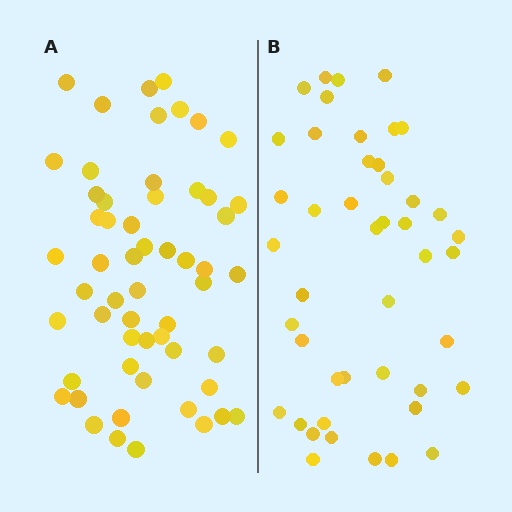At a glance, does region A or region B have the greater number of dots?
Region A (the left region) has more dots.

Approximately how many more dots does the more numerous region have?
Region A has roughly 12 or so more dots than region B.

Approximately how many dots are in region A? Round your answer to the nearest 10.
About 60 dots. (The exact count is 56, which rounds to 60.)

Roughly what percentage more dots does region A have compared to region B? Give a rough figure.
About 25% more.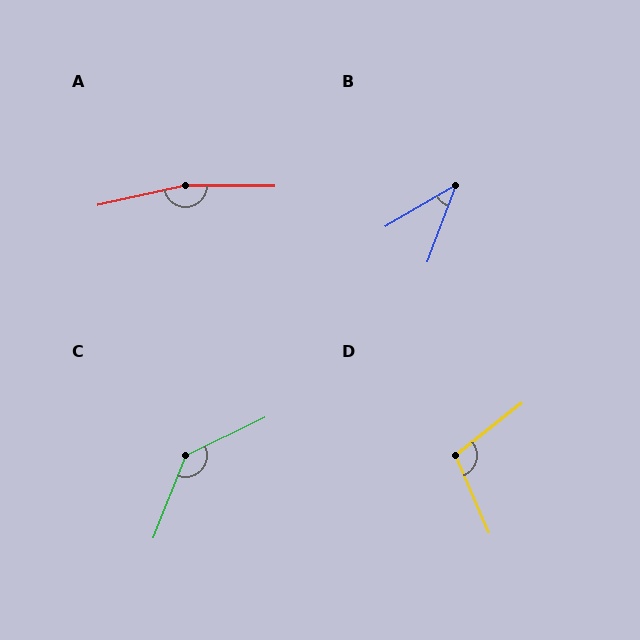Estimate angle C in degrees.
Approximately 137 degrees.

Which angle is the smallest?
B, at approximately 39 degrees.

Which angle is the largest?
A, at approximately 167 degrees.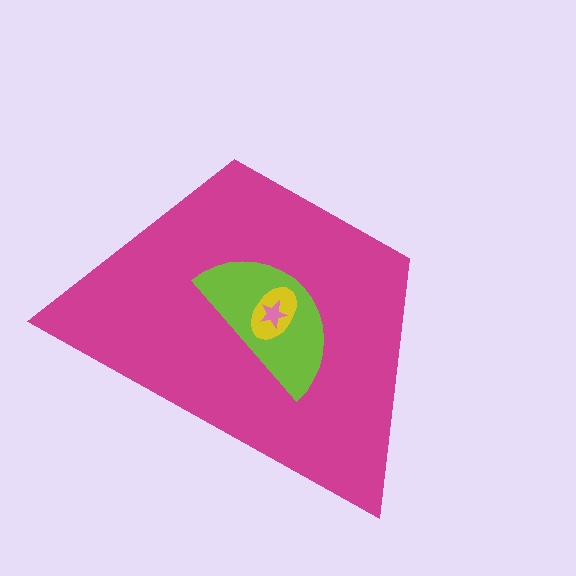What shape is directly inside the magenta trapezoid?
The lime semicircle.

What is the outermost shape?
The magenta trapezoid.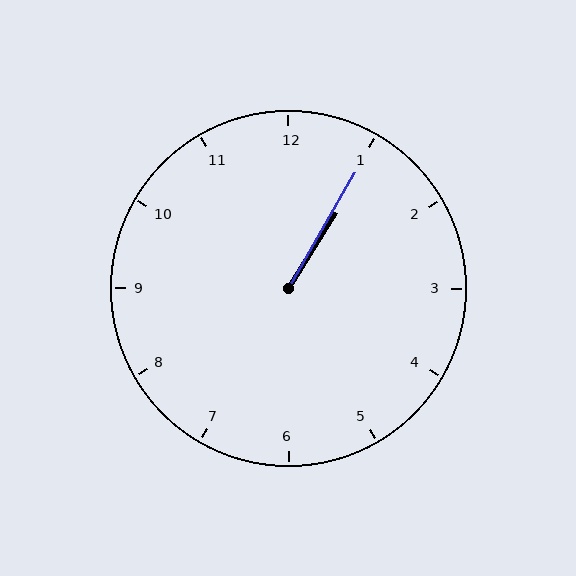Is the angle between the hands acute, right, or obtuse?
It is acute.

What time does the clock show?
1:05.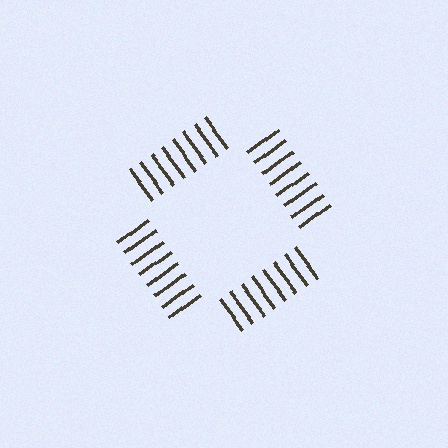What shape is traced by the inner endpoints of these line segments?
An illusory square — the line segments terminate on its edges but no continuous stroke is drawn.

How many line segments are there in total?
32 — 8 along each of the 4 edges.